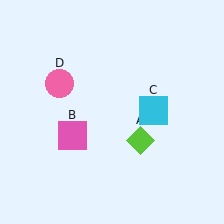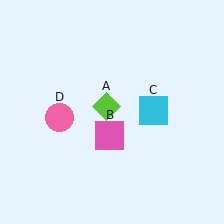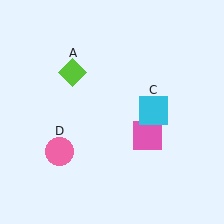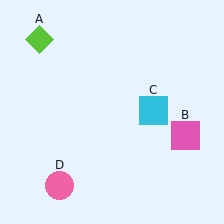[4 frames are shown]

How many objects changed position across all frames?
3 objects changed position: lime diamond (object A), pink square (object B), pink circle (object D).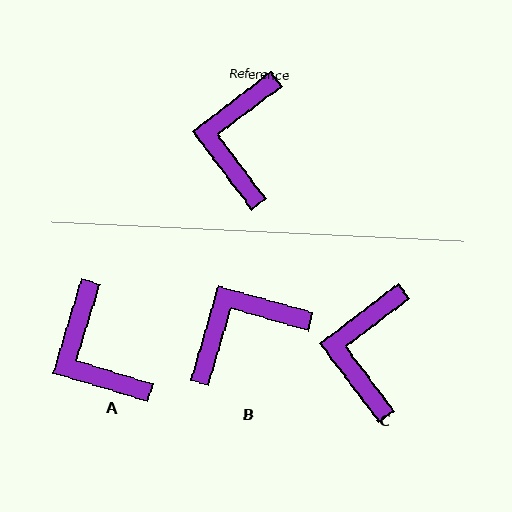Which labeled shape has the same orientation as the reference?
C.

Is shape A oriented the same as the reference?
No, it is off by about 36 degrees.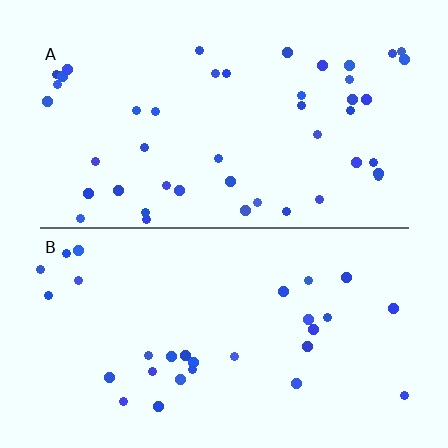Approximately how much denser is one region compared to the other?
Approximately 1.5× — region A over region B.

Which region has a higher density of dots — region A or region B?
A (the top).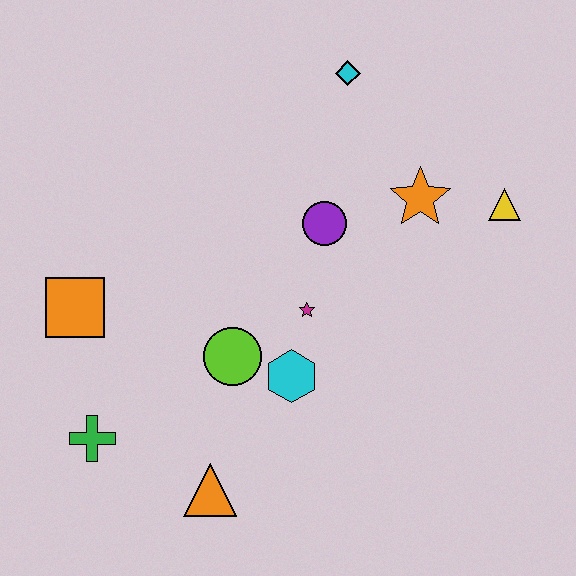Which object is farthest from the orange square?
The yellow triangle is farthest from the orange square.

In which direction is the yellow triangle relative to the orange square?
The yellow triangle is to the right of the orange square.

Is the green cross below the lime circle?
Yes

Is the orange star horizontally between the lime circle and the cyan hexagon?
No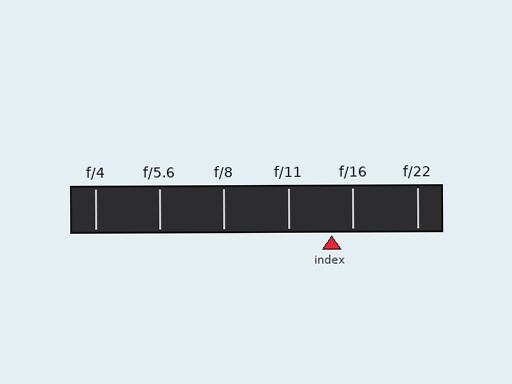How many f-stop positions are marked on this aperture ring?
There are 6 f-stop positions marked.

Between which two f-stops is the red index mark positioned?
The index mark is between f/11 and f/16.